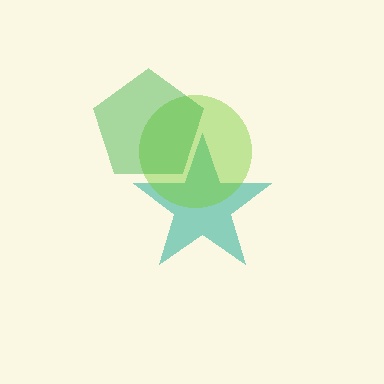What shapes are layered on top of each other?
The layered shapes are: a teal star, a lime circle, a green pentagon.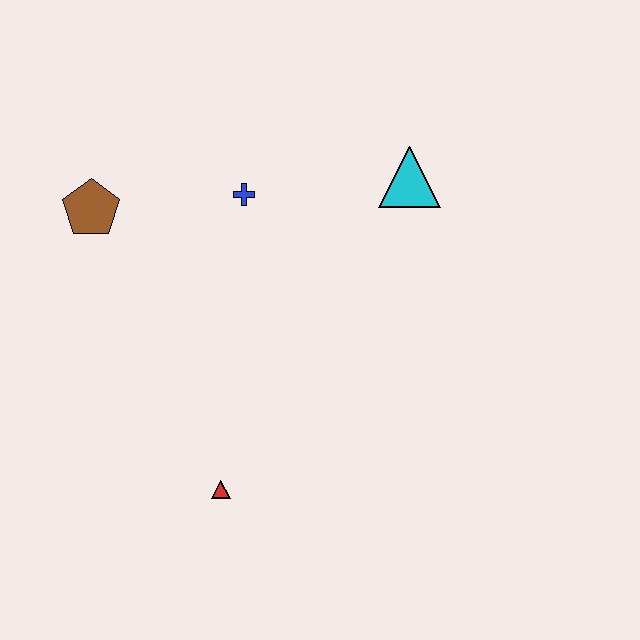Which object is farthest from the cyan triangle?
The red triangle is farthest from the cyan triangle.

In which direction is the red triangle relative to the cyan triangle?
The red triangle is below the cyan triangle.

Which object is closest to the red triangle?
The blue cross is closest to the red triangle.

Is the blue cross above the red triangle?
Yes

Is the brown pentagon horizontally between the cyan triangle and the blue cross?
No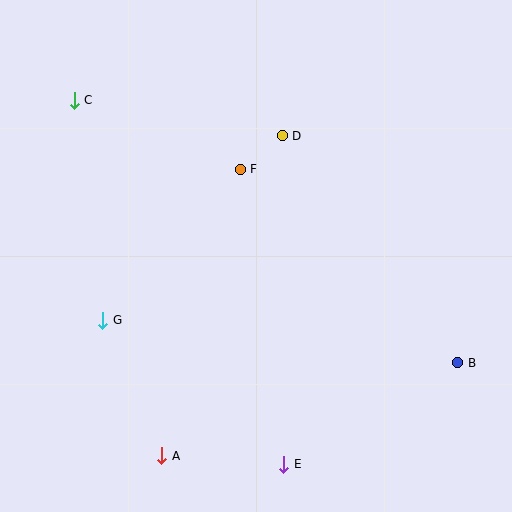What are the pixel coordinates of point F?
Point F is at (240, 169).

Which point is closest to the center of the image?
Point F at (240, 169) is closest to the center.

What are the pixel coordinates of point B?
Point B is at (458, 363).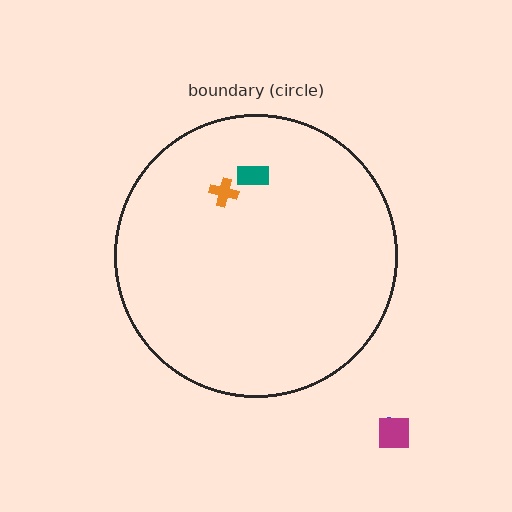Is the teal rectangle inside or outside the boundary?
Inside.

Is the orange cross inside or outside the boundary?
Inside.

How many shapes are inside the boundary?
2 inside, 2 outside.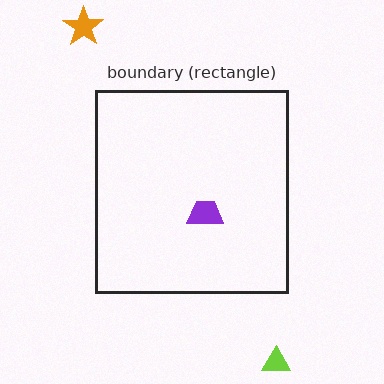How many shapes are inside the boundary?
1 inside, 2 outside.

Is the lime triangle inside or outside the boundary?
Outside.